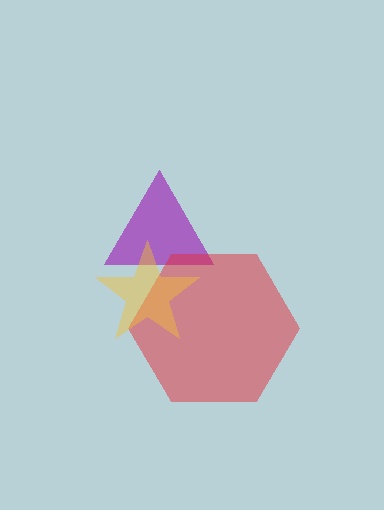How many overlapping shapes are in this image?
There are 3 overlapping shapes in the image.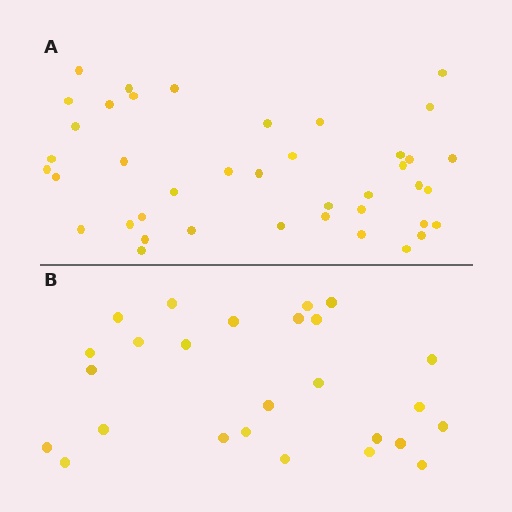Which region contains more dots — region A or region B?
Region A (the top region) has more dots.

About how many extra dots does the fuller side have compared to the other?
Region A has approximately 15 more dots than region B.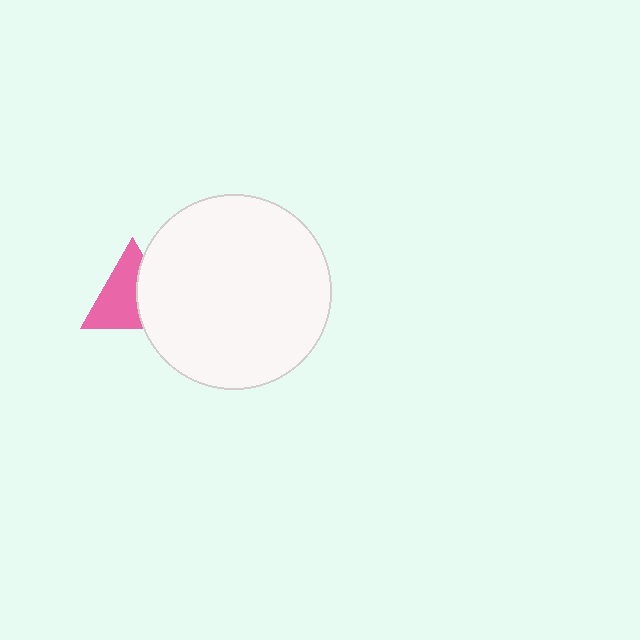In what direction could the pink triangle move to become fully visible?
The pink triangle could move left. That would shift it out from behind the white circle entirely.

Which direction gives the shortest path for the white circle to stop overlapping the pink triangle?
Moving right gives the shortest separation.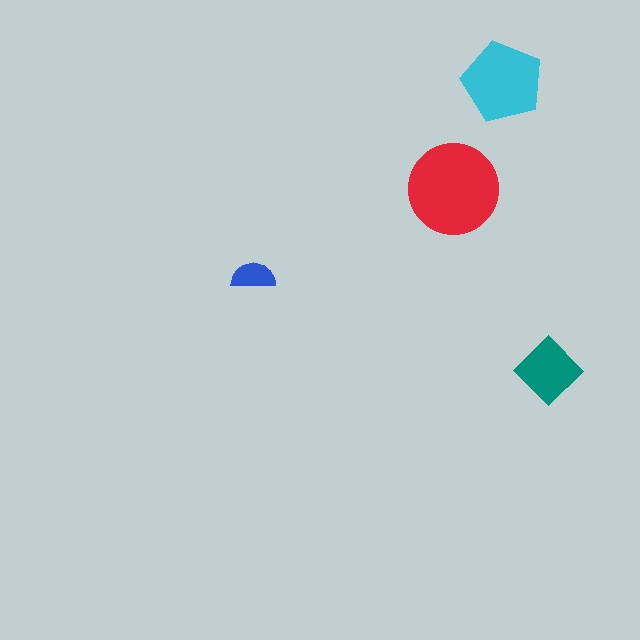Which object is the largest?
The red circle.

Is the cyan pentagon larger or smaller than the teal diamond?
Larger.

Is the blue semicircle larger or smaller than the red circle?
Smaller.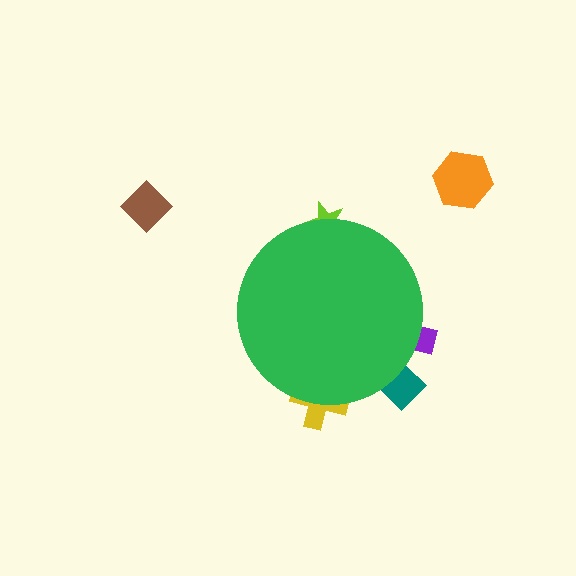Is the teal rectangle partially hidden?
Yes, the teal rectangle is partially hidden behind the green circle.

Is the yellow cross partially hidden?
Yes, the yellow cross is partially hidden behind the green circle.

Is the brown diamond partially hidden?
No, the brown diamond is fully visible.